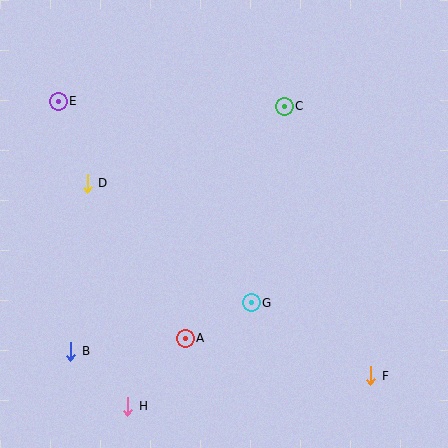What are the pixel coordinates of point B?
Point B is at (71, 351).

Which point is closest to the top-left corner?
Point E is closest to the top-left corner.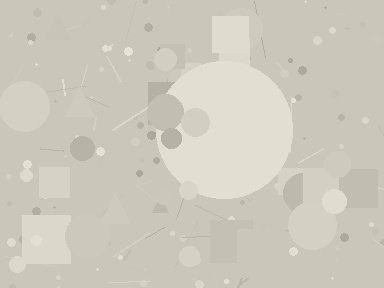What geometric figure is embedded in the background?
A circle is embedded in the background.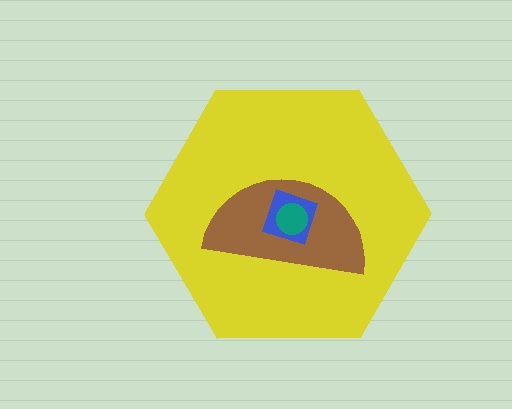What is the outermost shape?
The yellow hexagon.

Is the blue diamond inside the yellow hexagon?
Yes.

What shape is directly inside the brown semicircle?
The blue diamond.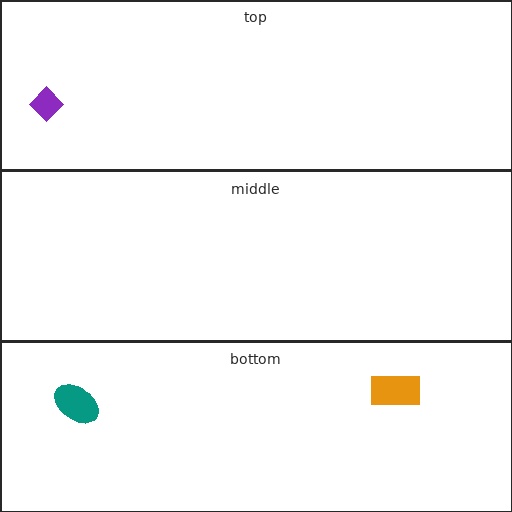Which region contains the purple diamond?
The top region.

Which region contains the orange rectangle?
The bottom region.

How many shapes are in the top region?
1.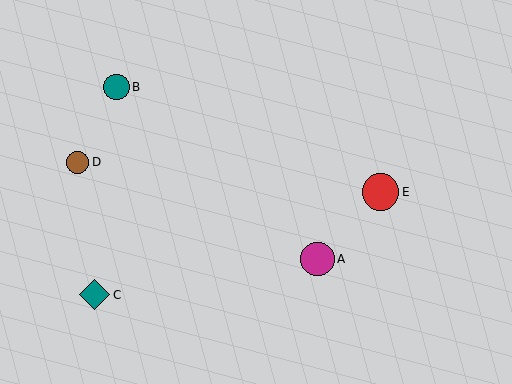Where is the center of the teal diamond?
The center of the teal diamond is at (95, 295).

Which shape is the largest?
The red circle (labeled E) is the largest.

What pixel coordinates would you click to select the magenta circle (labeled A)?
Click at (317, 259) to select the magenta circle A.